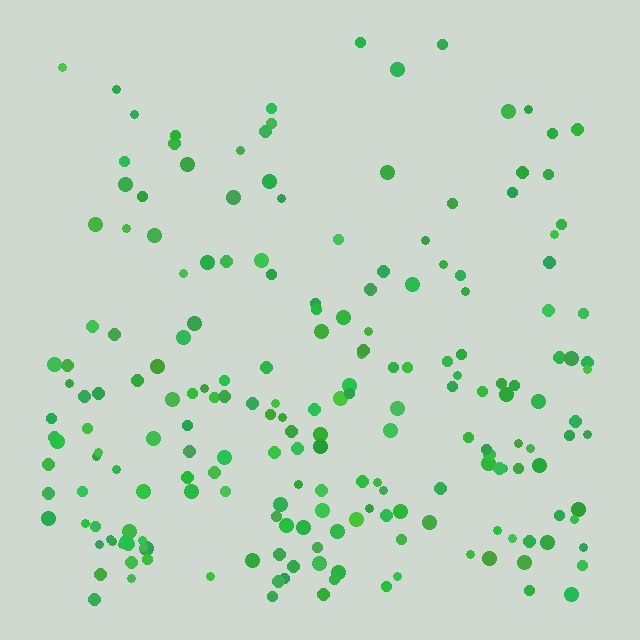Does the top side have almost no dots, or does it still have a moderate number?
Still a moderate number, just noticeably fewer than the bottom.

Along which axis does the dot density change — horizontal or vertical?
Vertical.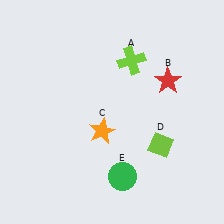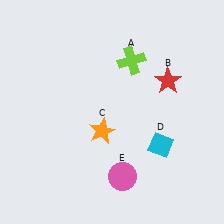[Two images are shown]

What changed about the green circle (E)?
In Image 1, E is green. In Image 2, it changed to pink.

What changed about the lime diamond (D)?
In Image 1, D is lime. In Image 2, it changed to cyan.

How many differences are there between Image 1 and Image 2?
There are 2 differences between the two images.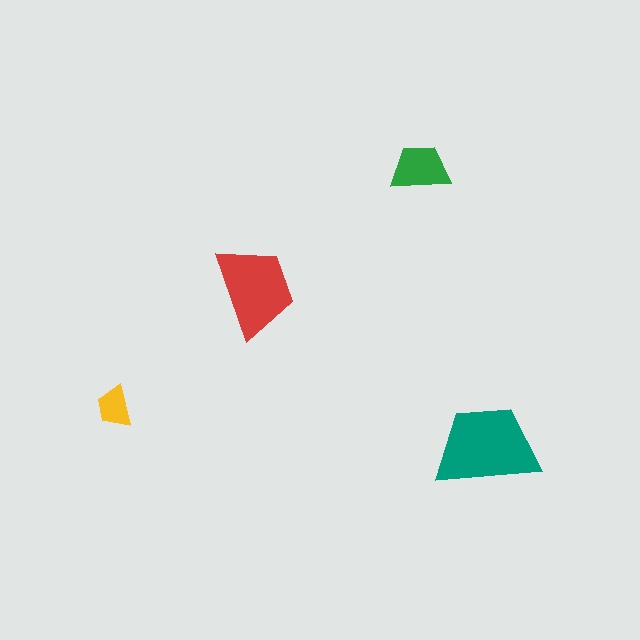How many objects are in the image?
There are 4 objects in the image.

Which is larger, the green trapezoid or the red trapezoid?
The red one.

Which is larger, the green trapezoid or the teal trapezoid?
The teal one.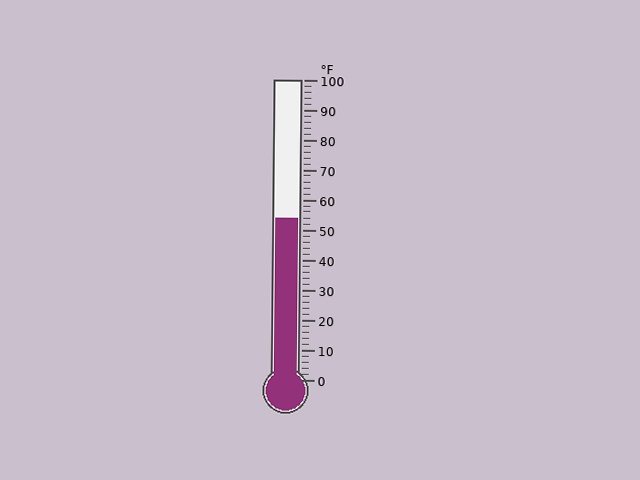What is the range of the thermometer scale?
The thermometer scale ranges from 0°F to 100°F.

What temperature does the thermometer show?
The thermometer shows approximately 54°F.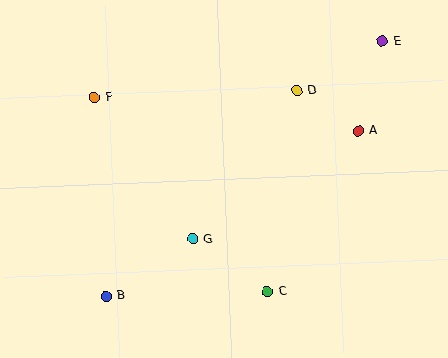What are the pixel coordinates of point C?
Point C is at (267, 292).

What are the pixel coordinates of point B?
Point B is at (106, 296).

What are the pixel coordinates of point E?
Point E is at (382, 41).